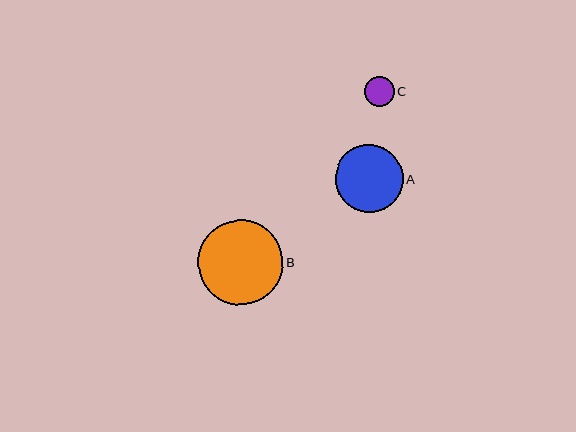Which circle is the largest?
Circle B is the largest with a size of approximately 86 pixels.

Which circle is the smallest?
Circle C is the smallest with a size of approximately 30 pixels.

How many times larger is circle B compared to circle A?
Circle B is approximately 1.3 times the size of circle A.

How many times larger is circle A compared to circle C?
Circle A is approximately 2.3 times the size of circle C.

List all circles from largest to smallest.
From largest to smallest: B, A, C.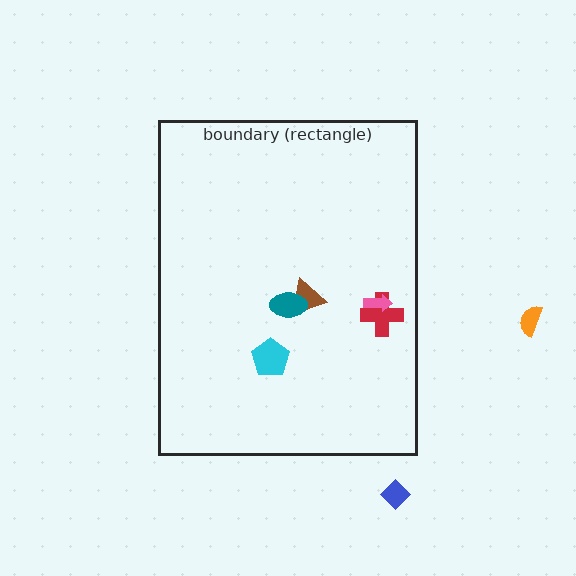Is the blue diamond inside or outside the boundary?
Outside.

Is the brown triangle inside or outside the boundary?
Inside.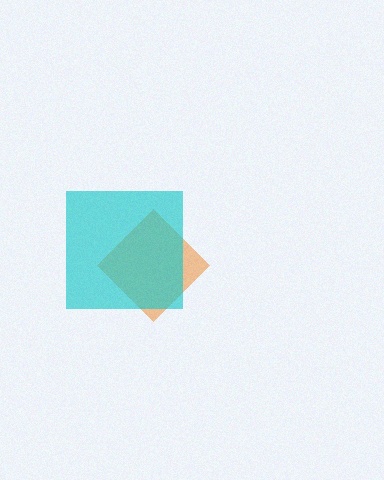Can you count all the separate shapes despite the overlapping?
Yes, there are 2 separate shapes.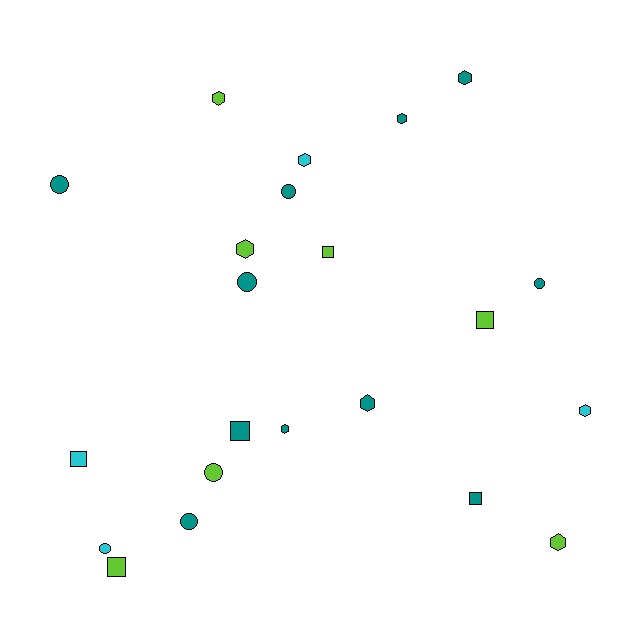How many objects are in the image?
There are 22 objects.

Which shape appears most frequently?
Hexagon, with 9 objects.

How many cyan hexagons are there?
There are 2 cyan hexagons.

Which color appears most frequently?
Teal, with 11 objects.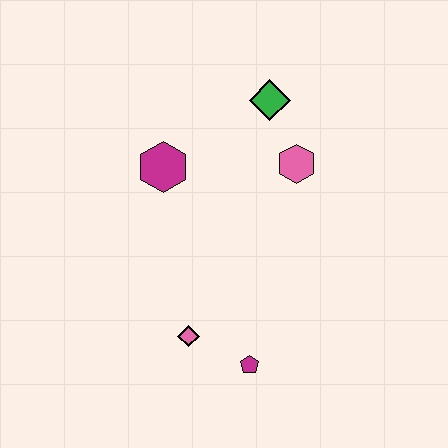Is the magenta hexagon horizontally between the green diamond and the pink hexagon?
No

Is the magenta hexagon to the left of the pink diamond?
Yes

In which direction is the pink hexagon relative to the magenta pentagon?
The pink hexagon is above the magenta pentagon.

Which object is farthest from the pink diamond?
The green diamond is farthest from the pink diamond.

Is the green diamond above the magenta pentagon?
Yes